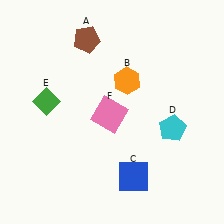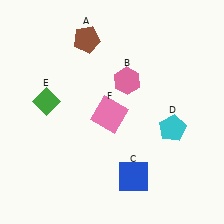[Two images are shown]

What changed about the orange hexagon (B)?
In Image 1, B is orange. In Image 2, it changed to pink.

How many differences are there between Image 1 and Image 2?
There is 1 difference between the two images.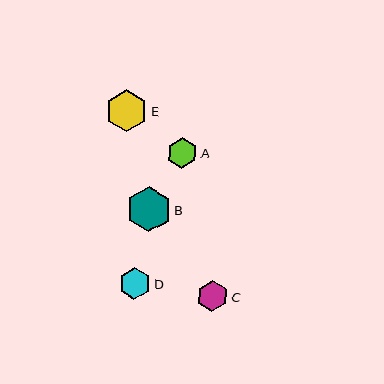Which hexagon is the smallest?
Hexagon A is the smallest with a size of approximately 31 pixels.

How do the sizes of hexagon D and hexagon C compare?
Hexagon D and hexagon C are approximately the same size.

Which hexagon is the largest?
Hexagon B is the largest with a size of approximately 45 pixels.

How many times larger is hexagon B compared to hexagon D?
Hexagon B is approximately 1.4 times the size of hexagon D.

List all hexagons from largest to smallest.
From largest to smallest: B, E, D, C, A.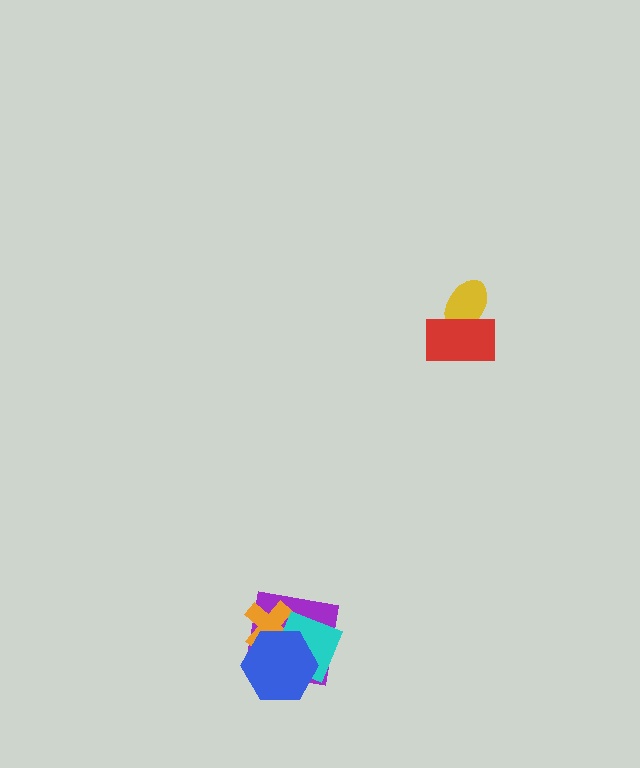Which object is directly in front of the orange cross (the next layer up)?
The cyan square is directly in front of the orange cross.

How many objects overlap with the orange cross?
3 objects overlap with the orange cross.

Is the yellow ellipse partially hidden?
Yes, it is partially covered by another shape.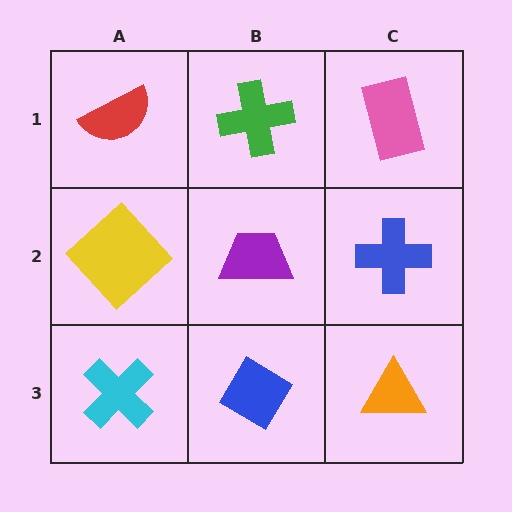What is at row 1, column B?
A green cross.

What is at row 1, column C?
A pink rectangle.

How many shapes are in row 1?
3 shapes.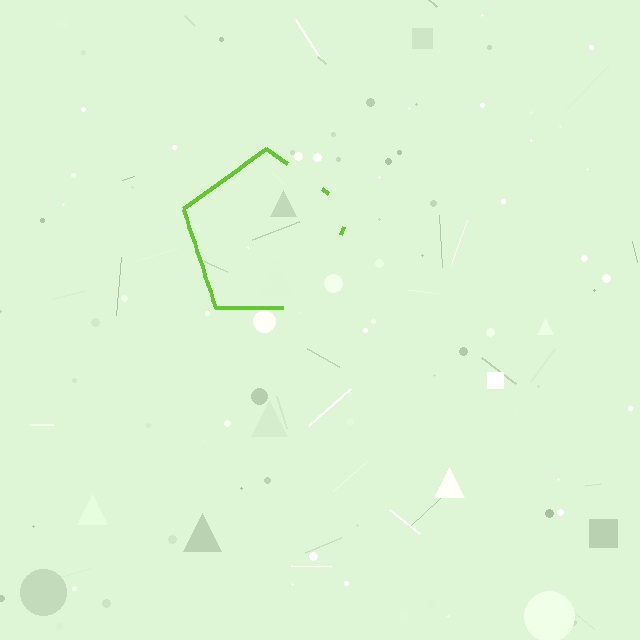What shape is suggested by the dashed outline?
The dashed outline suggests a pentagon.